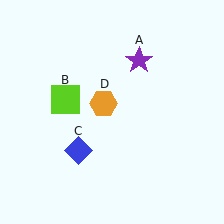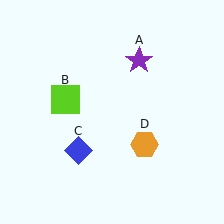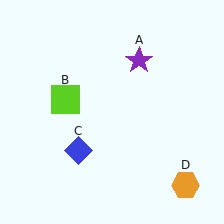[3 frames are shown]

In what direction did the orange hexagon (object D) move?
The orange hexagon (object D) moved down and to the right.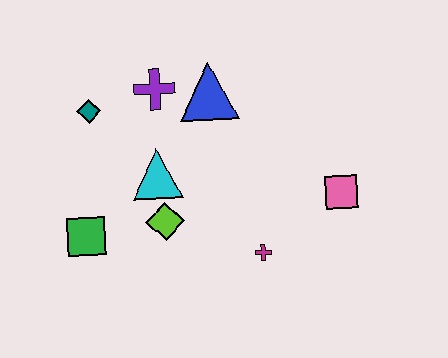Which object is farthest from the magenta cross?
The teal diamond is farthest from the magenta cross.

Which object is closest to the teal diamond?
The purple cross is closest to the teal diamond.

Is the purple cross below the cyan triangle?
No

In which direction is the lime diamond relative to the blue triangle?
The lime diamond is below the blue triangle.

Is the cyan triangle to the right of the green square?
Yes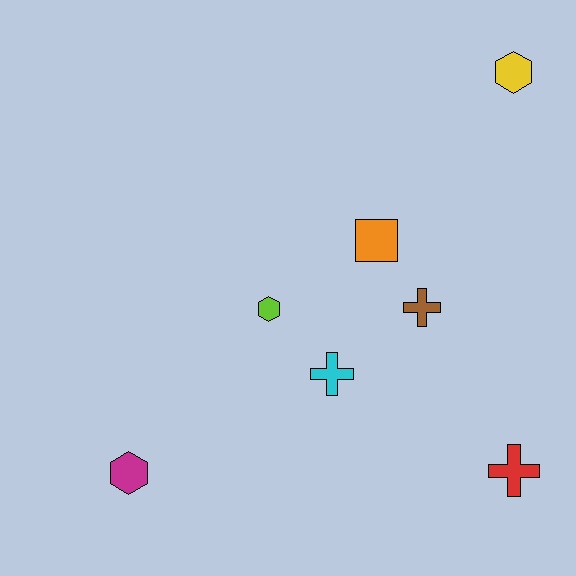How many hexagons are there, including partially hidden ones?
There are 3 hexagons.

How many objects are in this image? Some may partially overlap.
There are 7 objects.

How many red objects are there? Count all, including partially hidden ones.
There is 1 red object.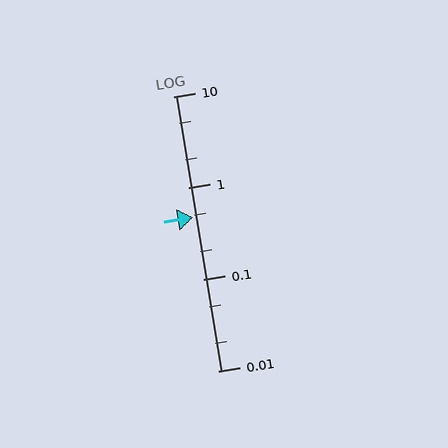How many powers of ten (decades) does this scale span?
The scale spans 3 decades, from 0.01 to 10.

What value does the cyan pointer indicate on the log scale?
The pointer indicates approximately 0.48.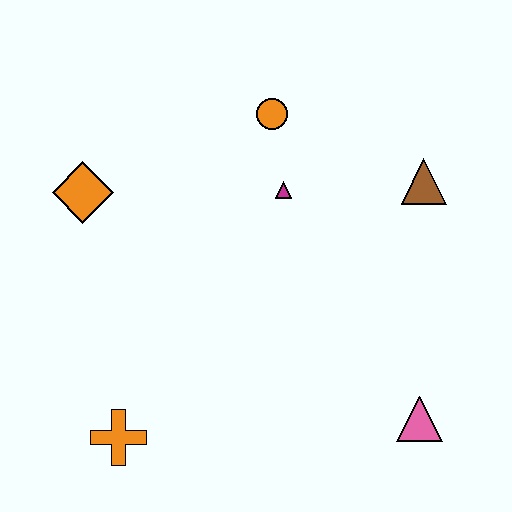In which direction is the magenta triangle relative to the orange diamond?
The magenta triangle is to the right of the orange diamond.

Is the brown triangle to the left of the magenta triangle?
No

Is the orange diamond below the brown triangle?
Yes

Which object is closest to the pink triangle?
The brown triangle is closest to the pink triangle.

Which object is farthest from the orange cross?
The brown triangle is farthest from the orange cross.